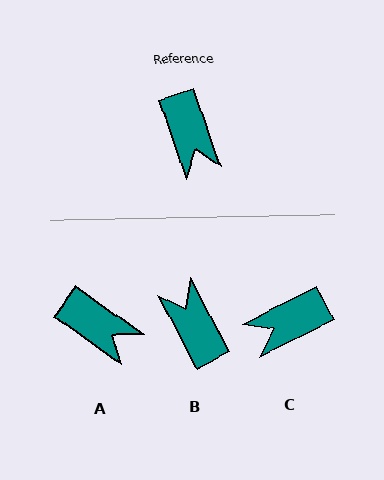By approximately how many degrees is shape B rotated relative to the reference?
Approximately 171 degrees clockwise.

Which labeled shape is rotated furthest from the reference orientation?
B, about 171 degrees away.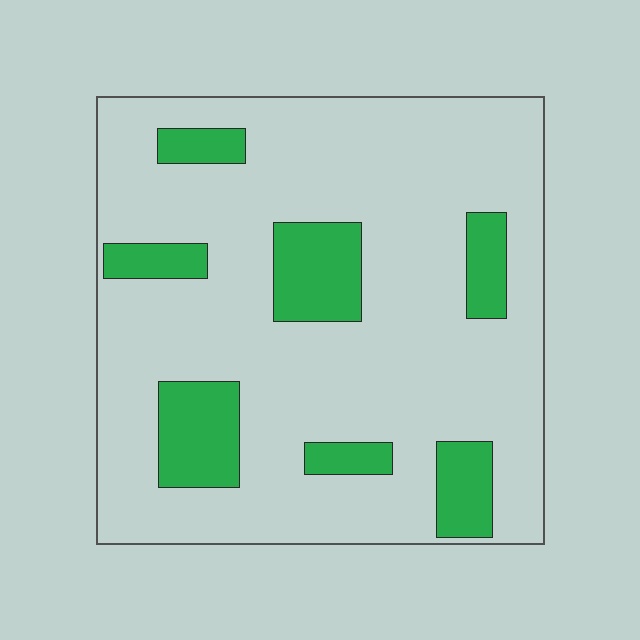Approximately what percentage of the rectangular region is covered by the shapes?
Approximately 20%.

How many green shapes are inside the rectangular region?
7.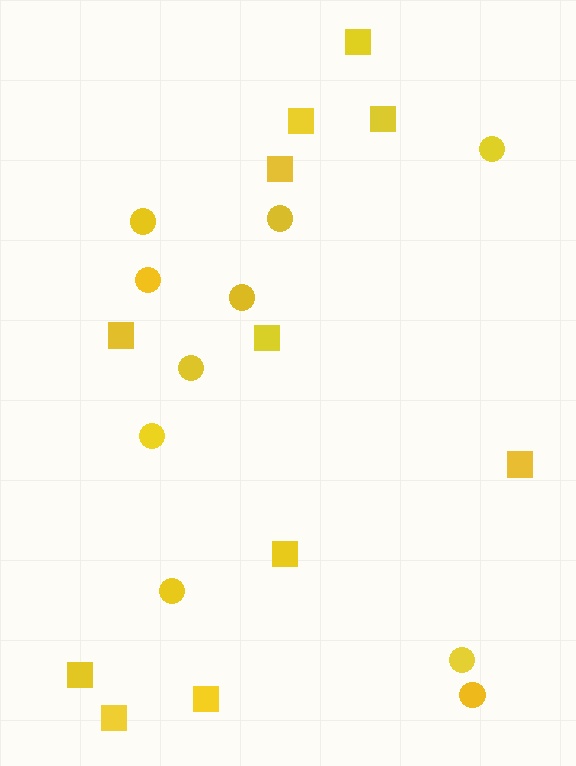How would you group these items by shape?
There are 2 groups: one group of circles (10) and one group of squares (11).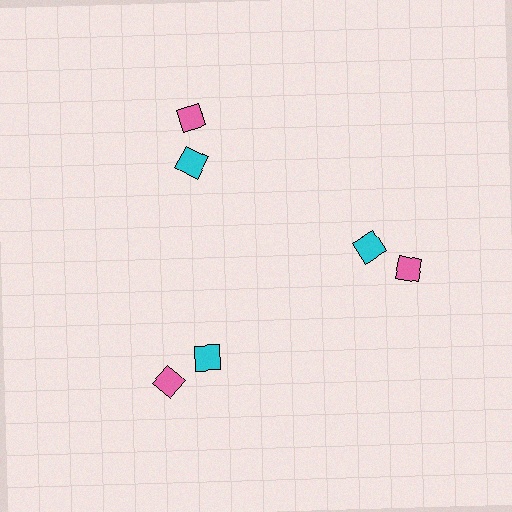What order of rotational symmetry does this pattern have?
This pattern has 3-fold rotational symmetry.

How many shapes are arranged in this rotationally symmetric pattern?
There are 6 shapes, arranged in 3 groups of 2.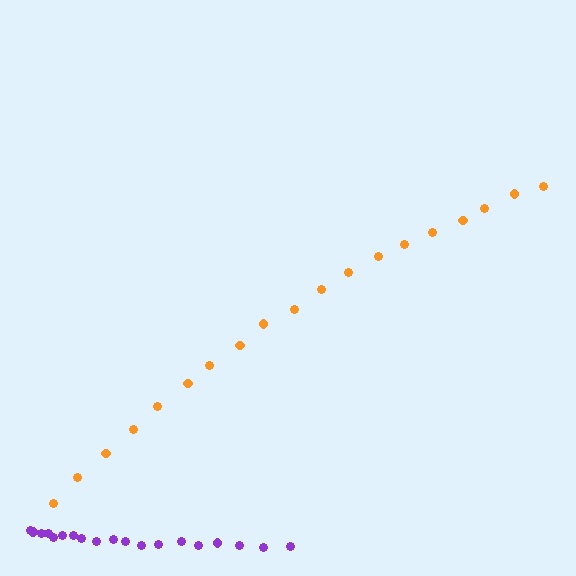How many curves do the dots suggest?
There are 2 distinct paths.